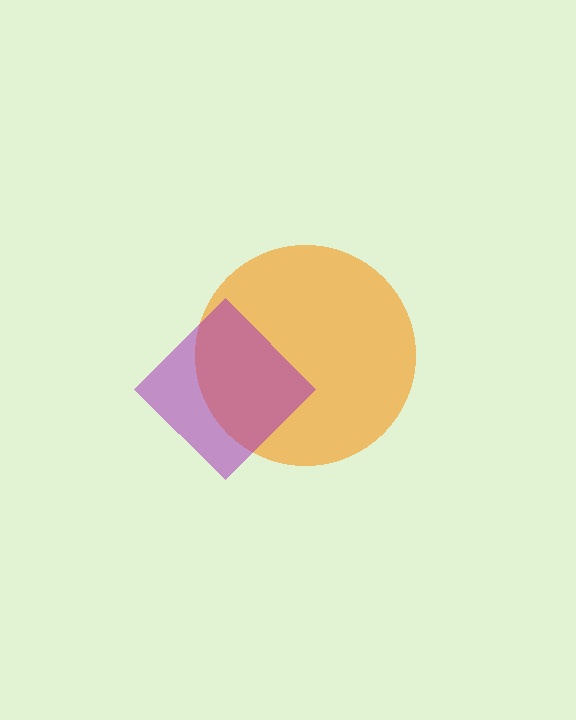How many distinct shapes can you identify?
There are 2 distinct shapes: an orange circle, a purple diamond.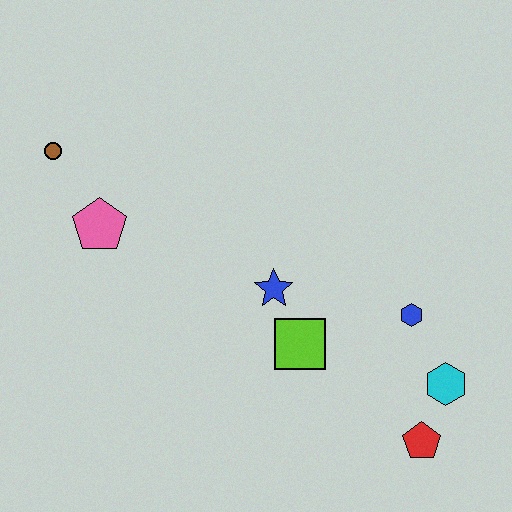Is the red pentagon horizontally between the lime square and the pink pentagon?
No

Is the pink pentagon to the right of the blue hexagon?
No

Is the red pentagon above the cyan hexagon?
No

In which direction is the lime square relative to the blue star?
The lime square is below the blue star.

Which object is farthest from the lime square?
The brown circle is farthest from the lime square.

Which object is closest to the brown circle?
The pink pentagon is closest to the brown circle.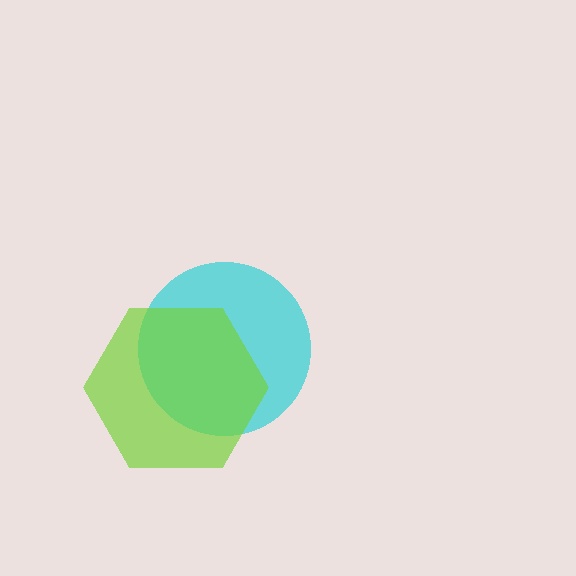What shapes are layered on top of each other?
The layered shapes are: a cyan circle, a lime hexagon.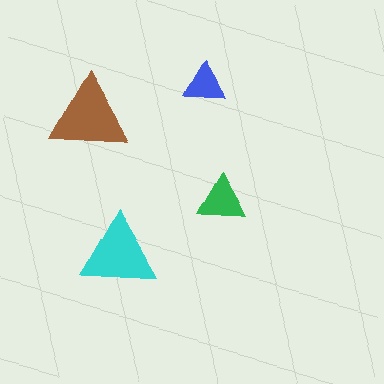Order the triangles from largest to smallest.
the brown one, the cyan one, the green one, the blue one.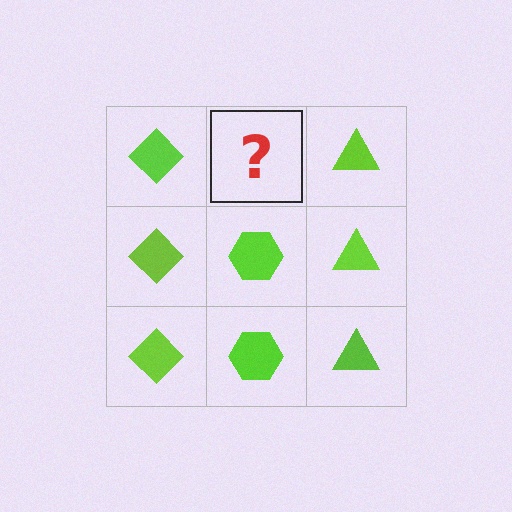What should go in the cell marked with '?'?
The missing cell should contain a lime hexagon.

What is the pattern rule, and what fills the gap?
The rule is that each column has a consistent shape. The gap should be filled with a lime hexagon.